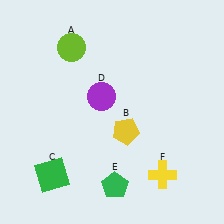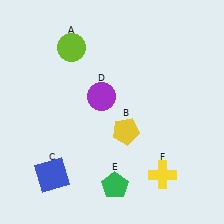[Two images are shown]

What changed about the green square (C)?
In Image 1, C is green. In Image 2, it changed to blue.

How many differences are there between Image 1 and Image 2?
There is 1 difference between the two images.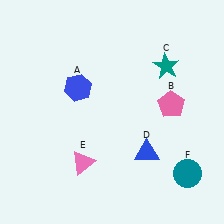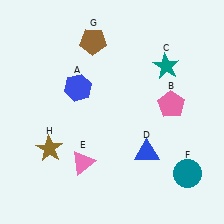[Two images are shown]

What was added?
A brown pentagon (G), a brown star (H) were added in Image 2.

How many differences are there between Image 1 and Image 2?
There are 2 differences between the two images.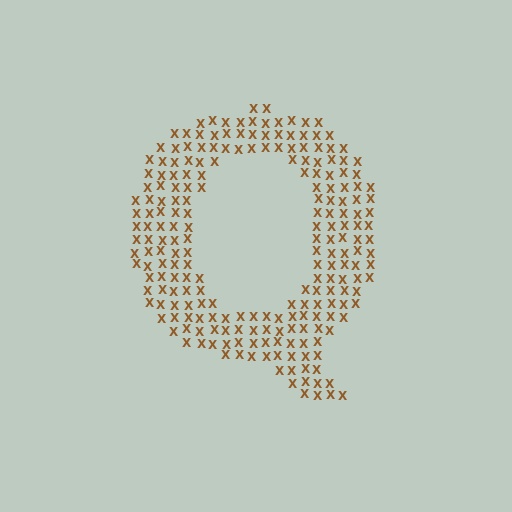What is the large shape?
The large shape is the letter Q.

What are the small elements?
The small elements are letter X's.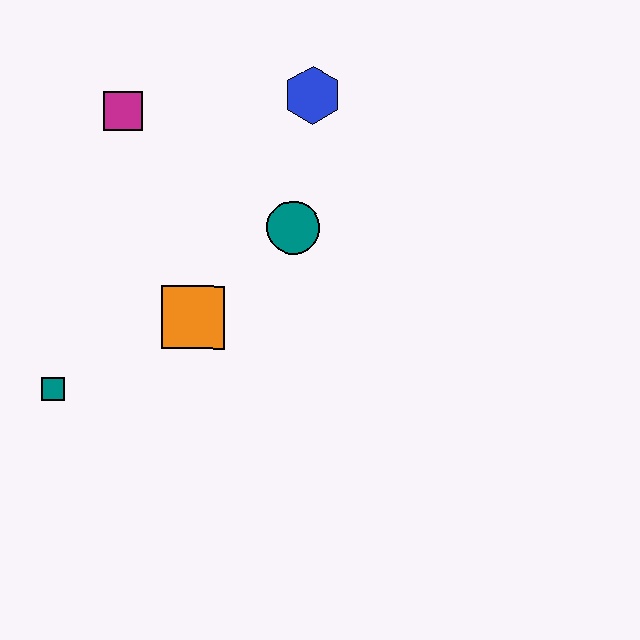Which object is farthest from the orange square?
The blue hexagon is farthest from the orange square.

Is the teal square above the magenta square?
No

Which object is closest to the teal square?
The orange square is closest to the teal square.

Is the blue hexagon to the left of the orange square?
No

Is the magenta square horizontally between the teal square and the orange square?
Yes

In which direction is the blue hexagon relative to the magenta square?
The blue hexagon is to the right of the magenta square.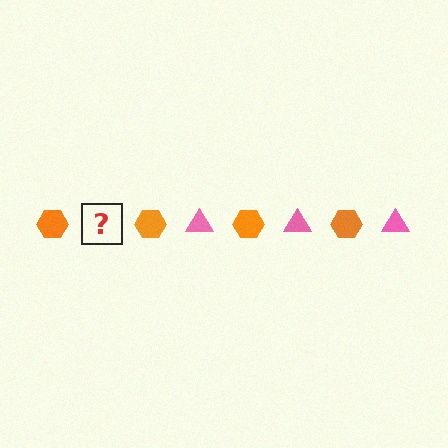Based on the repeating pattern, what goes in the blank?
The blank should be a pink triangle.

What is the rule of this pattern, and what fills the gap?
The rule is that the pattern alternates between orange hexagon and pink triangle. The gap should be filled with a pink triangle.